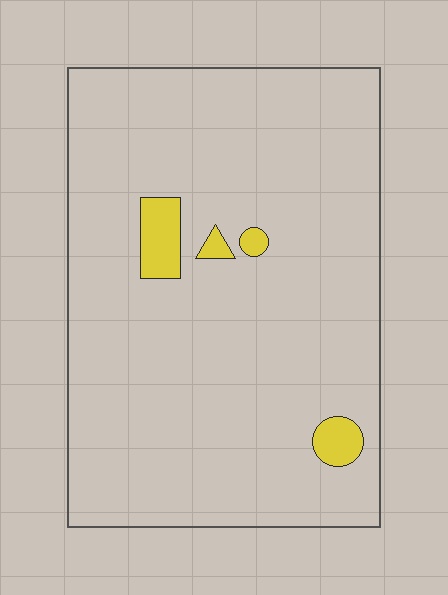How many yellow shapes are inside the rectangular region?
4.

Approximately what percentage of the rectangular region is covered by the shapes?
Approximately 5%.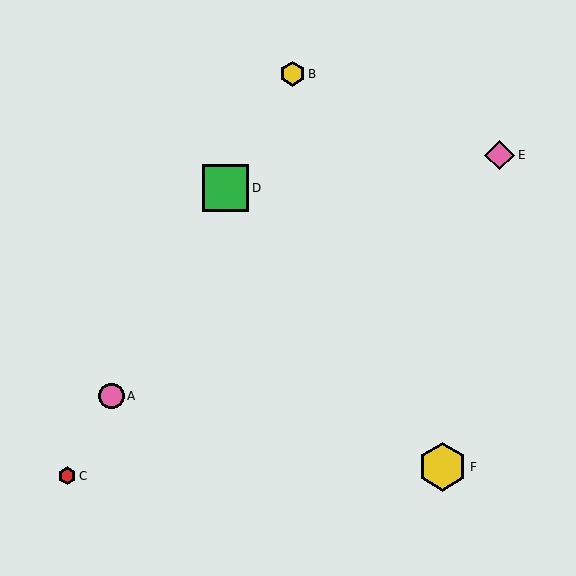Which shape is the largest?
The yellow hexagon (labeled F) is the largest.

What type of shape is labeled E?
Shape E is a pink diamond.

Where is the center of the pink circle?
The center of the pink circle is at (111, 396).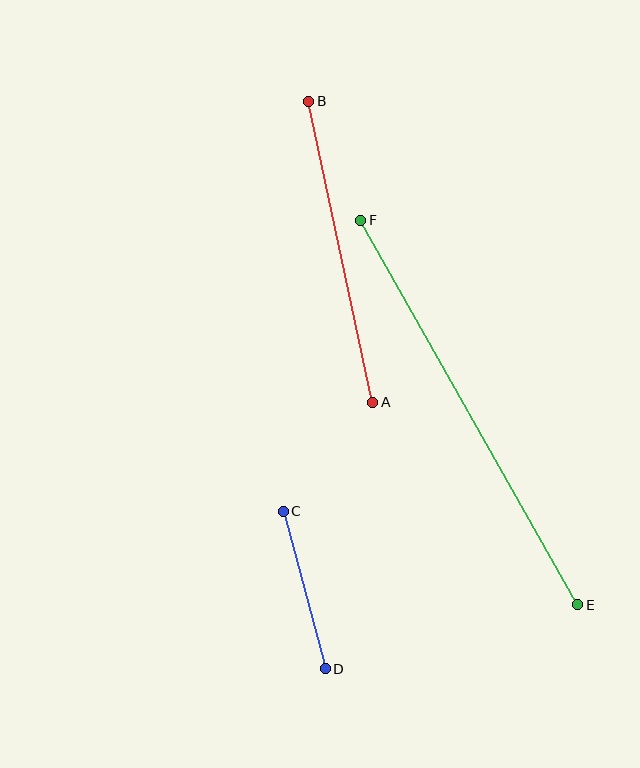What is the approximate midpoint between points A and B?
The midpoint is at approximately (341, 252) pixels.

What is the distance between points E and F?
The distance is approximately 441 pixels.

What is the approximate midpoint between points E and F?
The midpoint is at approximately (469, 412) pixels.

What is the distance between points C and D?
The distance is approximately 163 pixels.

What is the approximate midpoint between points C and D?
The midpoint is at approximately (304, 590) pixels.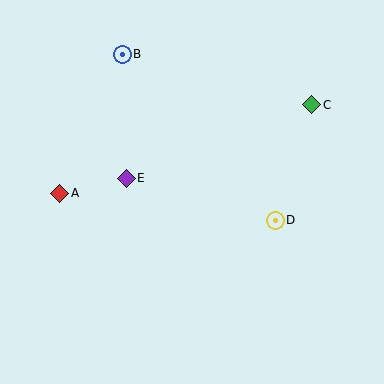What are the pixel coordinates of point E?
Point E is at (126, 178).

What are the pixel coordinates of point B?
Point B is at (122, 54).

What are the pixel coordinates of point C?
Point C is at (312, 105).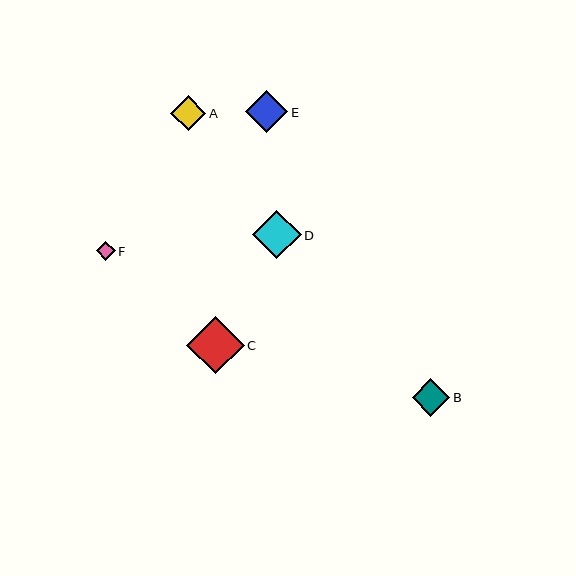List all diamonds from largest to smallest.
From largest to smallest: C, D, E, B, A, F.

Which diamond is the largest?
Diamond C is the largest with a size of approximately 58 pixels.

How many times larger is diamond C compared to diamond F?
Diamond C is approximately 3.0 times the size of diamond F.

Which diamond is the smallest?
Diamond F is the smallest with a size of approximately 19 pixels.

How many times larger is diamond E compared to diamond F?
Diamond E is approximately 2.2 times the size of diamond F.